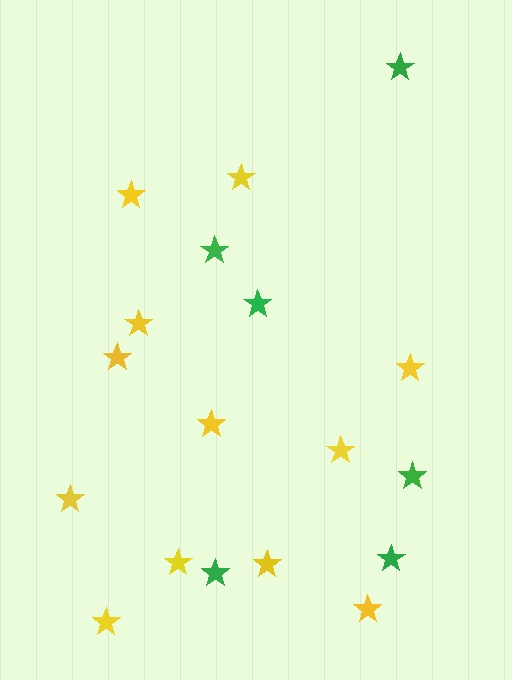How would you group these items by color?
There are 2 groups: one group of yellow stars (12) and one group of green stars (6).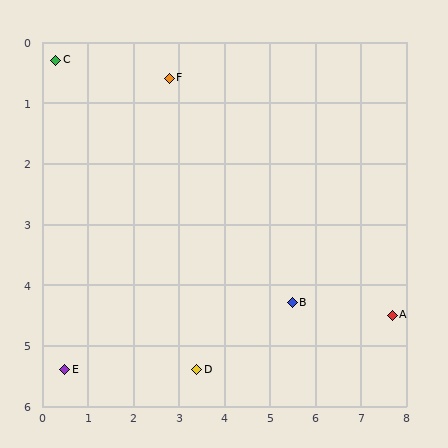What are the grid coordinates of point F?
Point F is at approximately (2.8, 0.6).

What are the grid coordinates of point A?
Point A is at approximately (7.7, 4.5).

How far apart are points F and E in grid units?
Points F and E are about 5.3 grid units apart.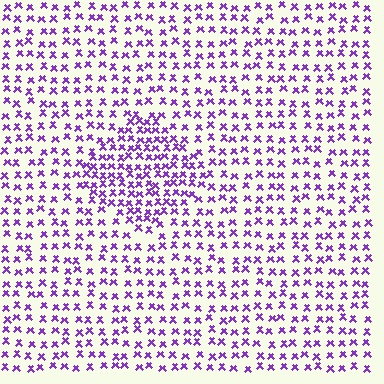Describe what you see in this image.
The image contains small purple elements arranged at two different densities. A diamond-shaped region is visible where the elements are more densely packed than the surrounding area.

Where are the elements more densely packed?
The elements are more densely packed inside the diamond boundary.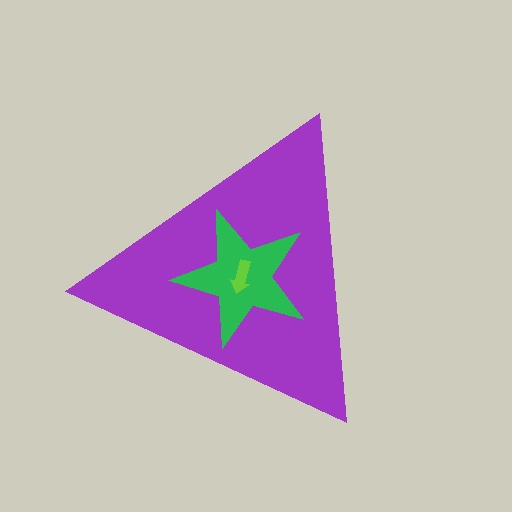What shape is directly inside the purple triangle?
The green star.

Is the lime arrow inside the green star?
Yes.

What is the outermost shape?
The purple triangle.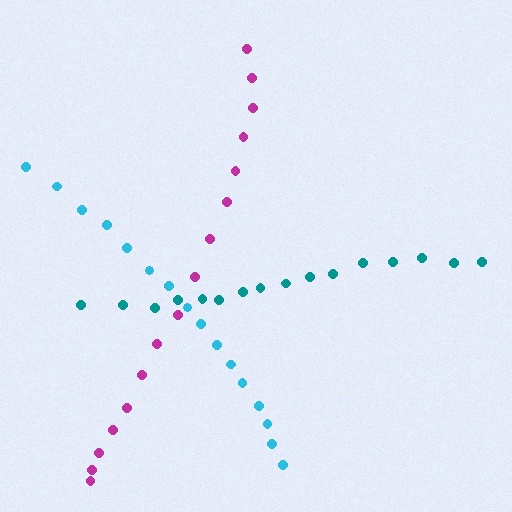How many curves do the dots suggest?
There are 3 distinct paths.